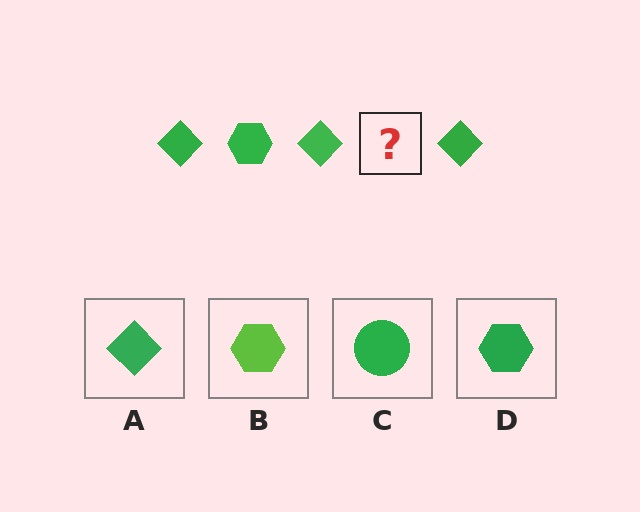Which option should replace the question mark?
Option D.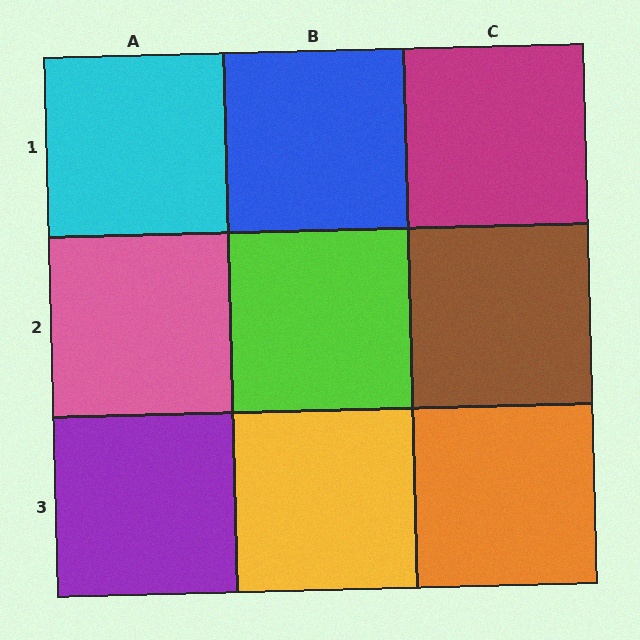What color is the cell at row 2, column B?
Lime.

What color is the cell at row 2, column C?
Brown.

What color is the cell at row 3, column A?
Purple.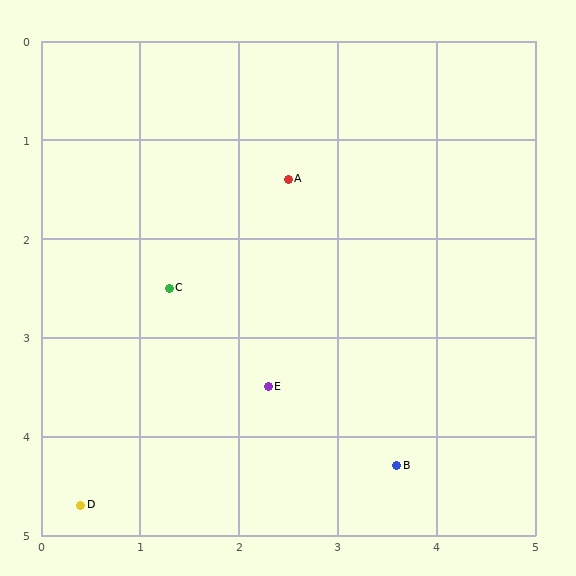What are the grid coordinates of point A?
Point A is at approximately (2.5, 1.4).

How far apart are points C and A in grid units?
Points C and A are about 1.6 grid units apart.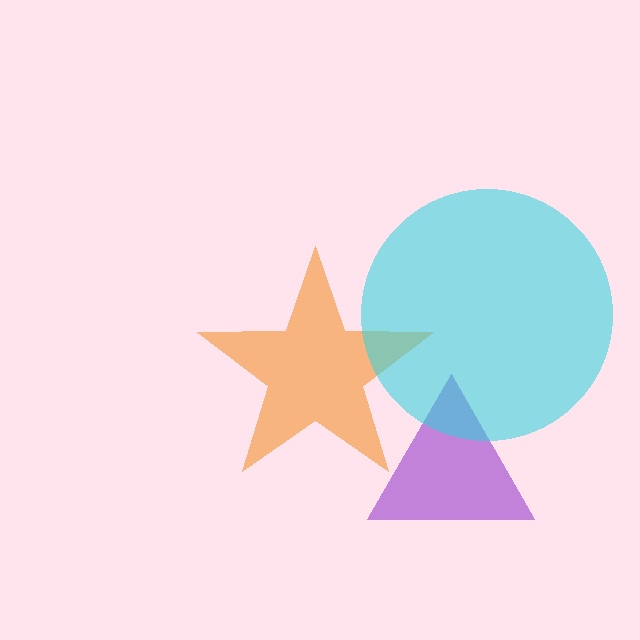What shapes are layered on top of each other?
The layered shapes are: an orange star, a purple triangle, a cyan circle.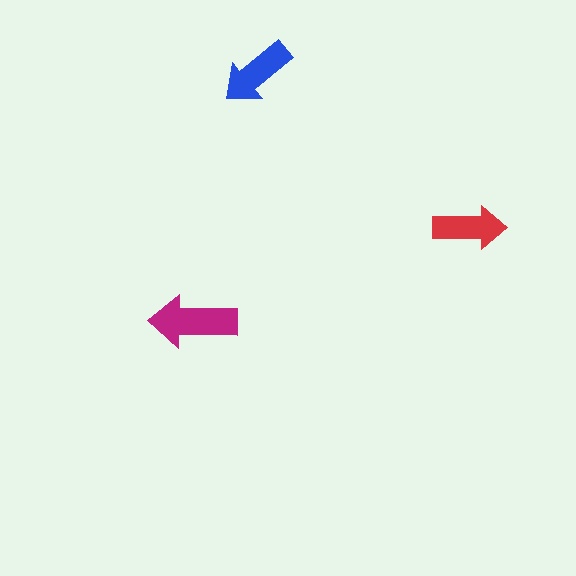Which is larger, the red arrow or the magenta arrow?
The magenta one.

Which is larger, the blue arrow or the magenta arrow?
The magenta one.